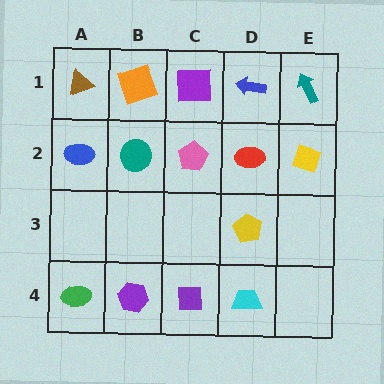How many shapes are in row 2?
5 shapes.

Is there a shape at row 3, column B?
No, that cell is empty.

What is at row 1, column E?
A teal arrow.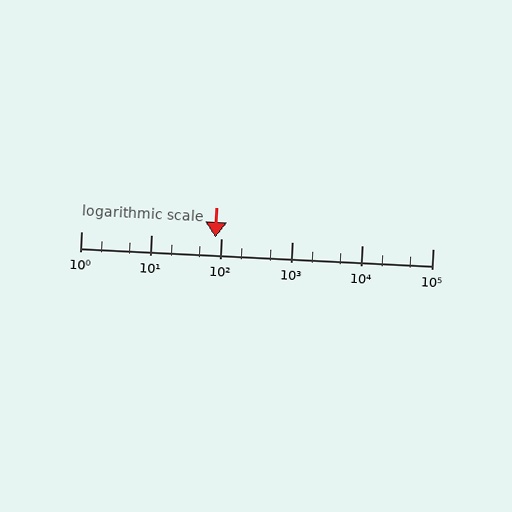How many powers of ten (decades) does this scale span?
The scale spans 5 decades, from 1 to 100000.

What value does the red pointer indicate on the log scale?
The pointer indicates approximately 81.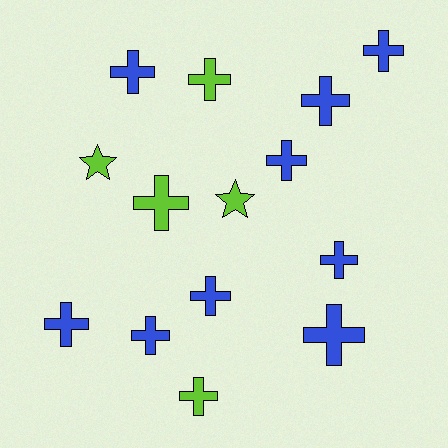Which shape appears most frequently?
Cross, with 12 objects.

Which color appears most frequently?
Blue, with 9 objects.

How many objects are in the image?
There are 14 objects.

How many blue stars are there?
There are no blue stars.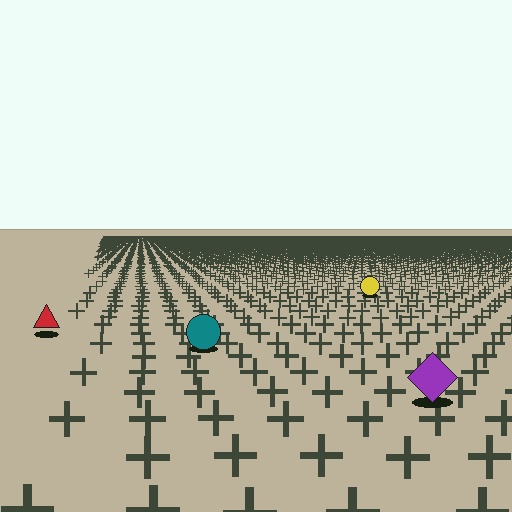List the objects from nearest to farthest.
From nearest to farthest: the purple diamond, the teal circle, the red triangle, the yellow circle.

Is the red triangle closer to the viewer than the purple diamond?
No. The purple diamond is closer — you can tell from the texture gradient: the ground texture is coarser near it.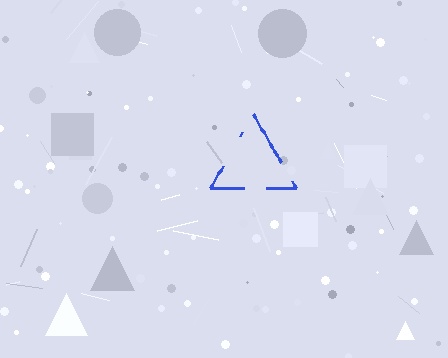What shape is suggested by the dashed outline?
The dashed outline suggests a triangle.